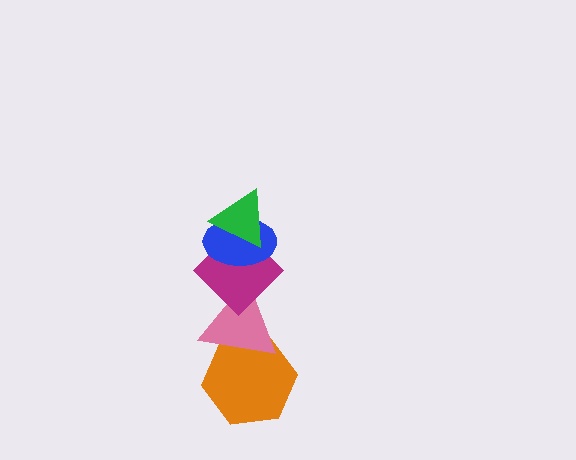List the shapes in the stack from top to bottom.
From top to bottom: the green triangle, the blue ellipse, the magenta diamond, the pink triangle, the orange hexagon.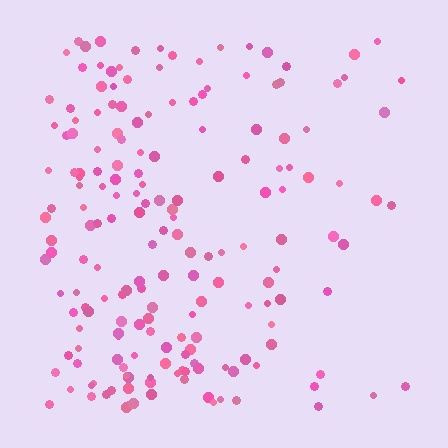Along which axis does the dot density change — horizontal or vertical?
Horizontal.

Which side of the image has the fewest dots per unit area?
The right.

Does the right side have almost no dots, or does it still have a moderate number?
Still a moderate number, just noticeably fewer than the left.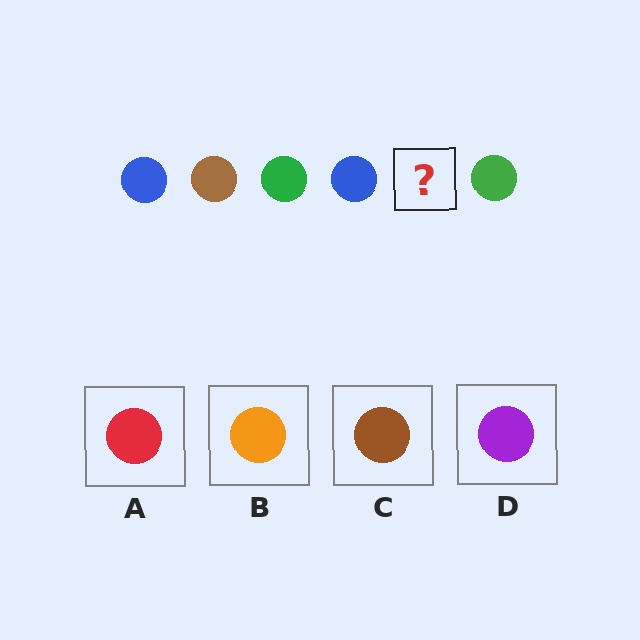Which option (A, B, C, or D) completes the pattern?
C.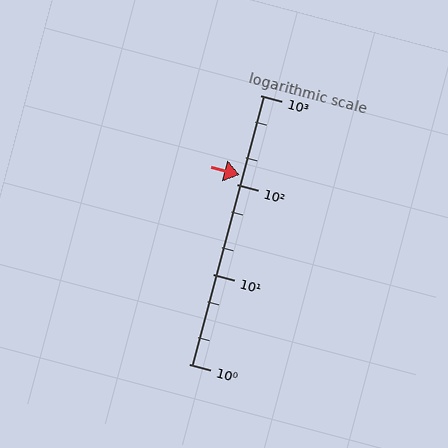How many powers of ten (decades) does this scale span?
The scale spans 3 decades, from 1 to 1000.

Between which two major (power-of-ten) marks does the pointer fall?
The pointer is between 100 and 1000.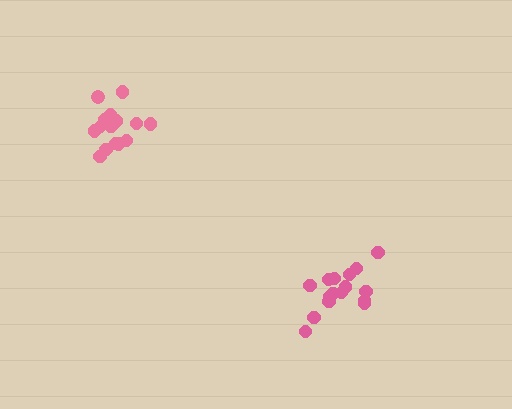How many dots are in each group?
Group 1: 16 dots, Group 2: 15 dots (31 total).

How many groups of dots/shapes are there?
There are 2 groups.